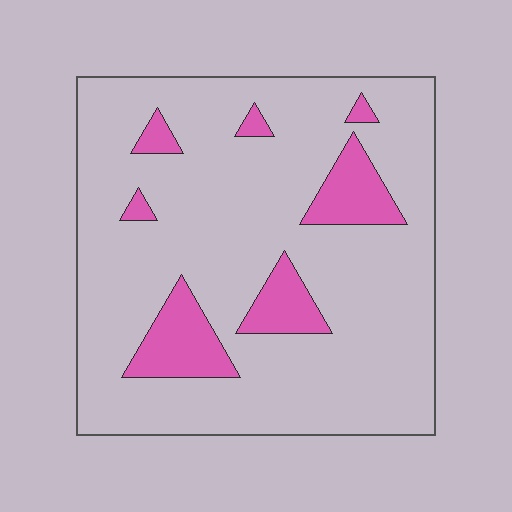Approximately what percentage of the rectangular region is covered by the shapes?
Approximately 15%.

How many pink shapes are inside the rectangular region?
7.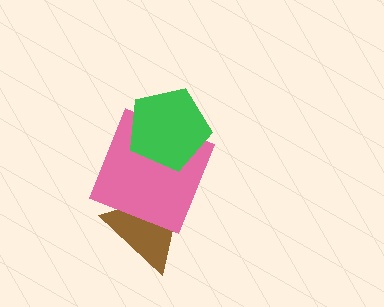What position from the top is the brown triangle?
The brown triangle is 3rd from the top.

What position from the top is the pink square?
The pink square is 2nd from the top.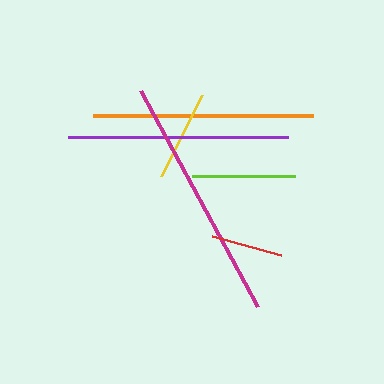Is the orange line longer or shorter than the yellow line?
The orange line is longer than the yellow line.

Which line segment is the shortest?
The red line is the shortest at approximately 72 pixels.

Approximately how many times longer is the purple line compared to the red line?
The purple line is approximately 3.1 times the length of the red line.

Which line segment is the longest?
The magenta line is the longest at approximately 246 pixels.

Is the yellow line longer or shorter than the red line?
The yellow line is longer than the red line.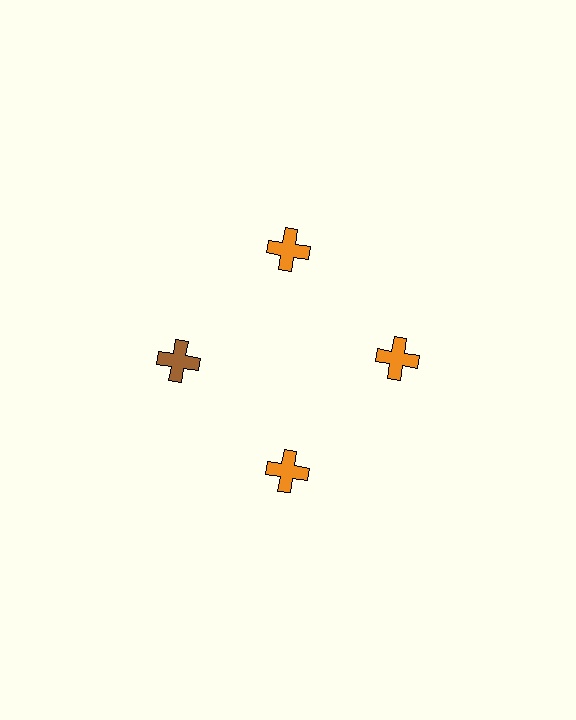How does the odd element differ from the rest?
It has a different color: brown instead of orange.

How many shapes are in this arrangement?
There are 4 shapes arranged in a ring pattern.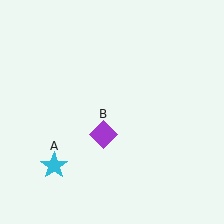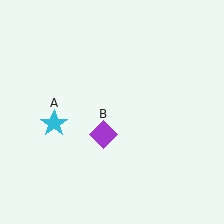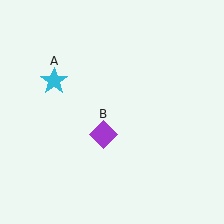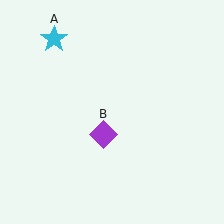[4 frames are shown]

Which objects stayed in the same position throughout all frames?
Purple diamond (object B) remained stationary.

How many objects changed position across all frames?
1 object changed position: cyan star (object A).